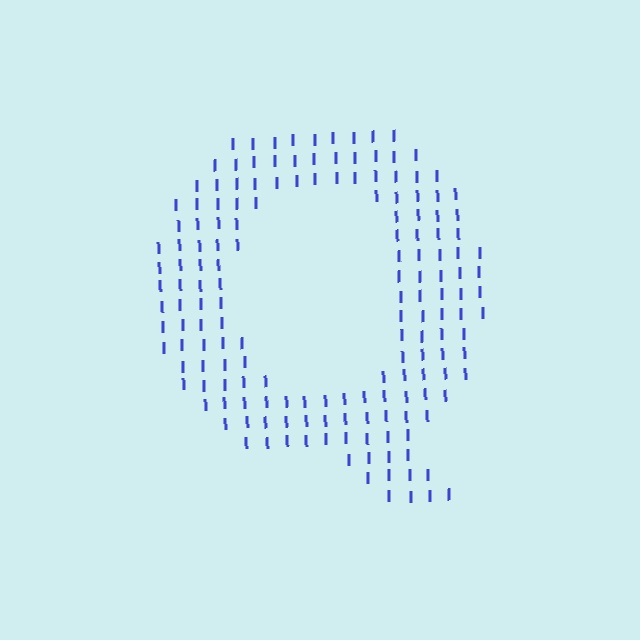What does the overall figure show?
The overall figure shows the letter Q.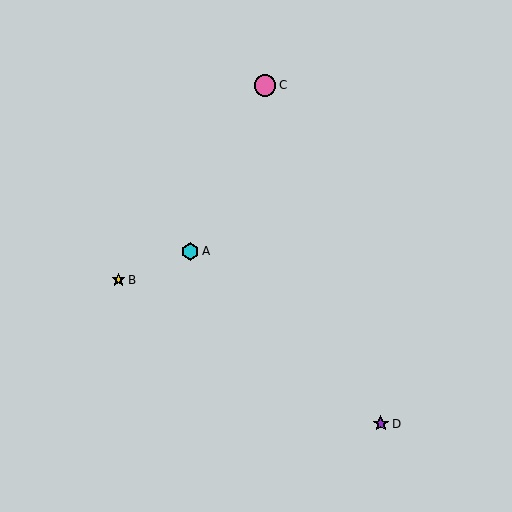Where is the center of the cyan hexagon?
The center of the cyan hexagon is at (190, 251).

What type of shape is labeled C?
Shape C is a pink circle.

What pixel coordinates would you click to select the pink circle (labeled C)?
Click at (265, 85) to select the pink circle C.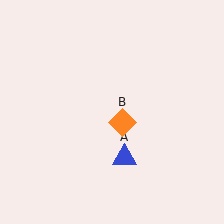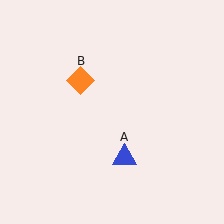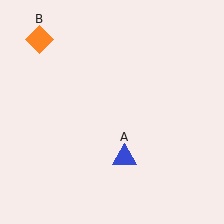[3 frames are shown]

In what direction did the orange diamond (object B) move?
The orange diamond (object B) moved up and to the left.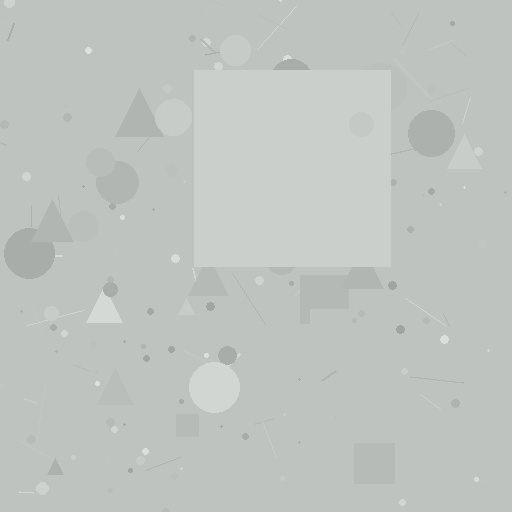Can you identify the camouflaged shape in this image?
The camouflaged shape is a square.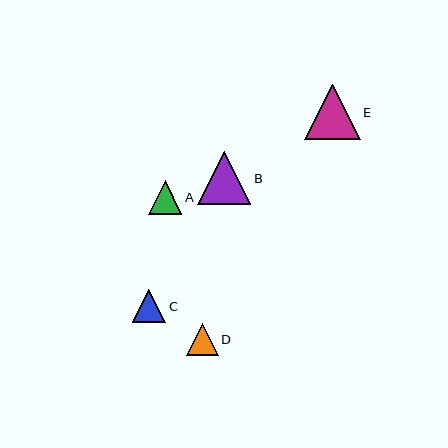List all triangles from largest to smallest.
From largest to smallest: E, B, C, A, D.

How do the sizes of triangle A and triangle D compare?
Triangle A and triangle D are approximately the same size.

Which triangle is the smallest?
Triangle D is the smallest with a size of approximately 32 pixels.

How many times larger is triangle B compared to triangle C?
Triangle B is approximately 1.6 times the size of triangle C.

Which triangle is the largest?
Triangle E is the largest with a size of approximately 56 pixels.